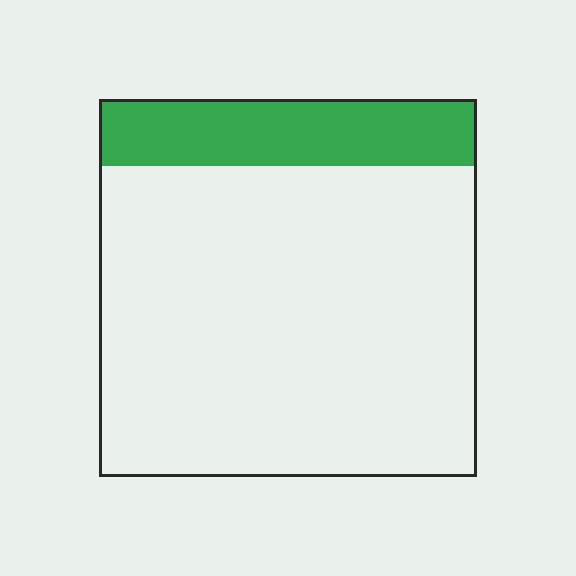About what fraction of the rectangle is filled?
About one sixth (1/6).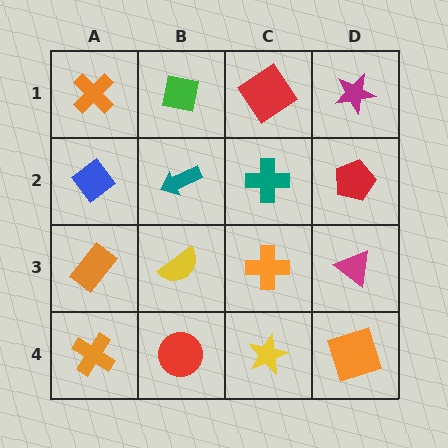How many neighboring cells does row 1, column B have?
3.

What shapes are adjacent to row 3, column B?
A teal arrow (row 2, column B), a red circle (row 4, column B), an orange rectangle (row 3, column A), an orange cross (row 3, column C).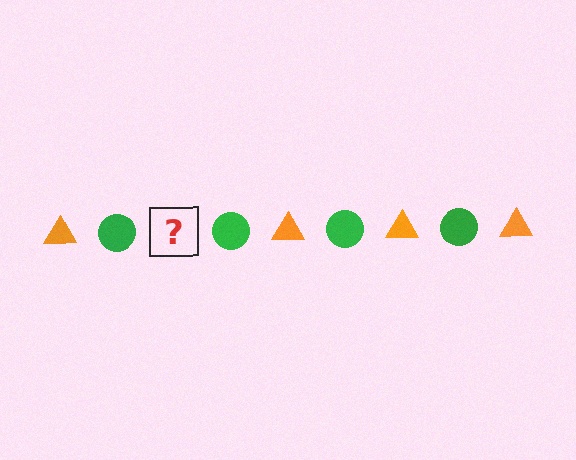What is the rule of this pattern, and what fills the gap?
The rule is that the pattern alternates between orange triangle and green circle. The gap should be filled with an orange triangle.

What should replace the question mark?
The question mark should be replaced with an orange triangle.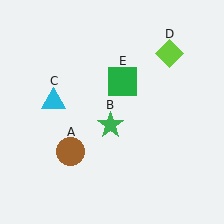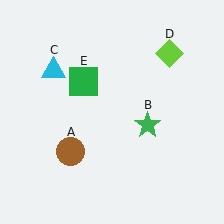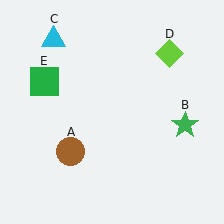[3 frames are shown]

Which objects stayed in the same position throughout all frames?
Brown circle (object A) and lime diamond (object D) remained stationary.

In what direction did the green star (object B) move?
The green star (object B) moved right.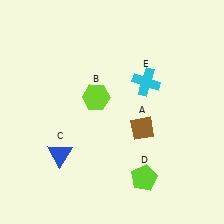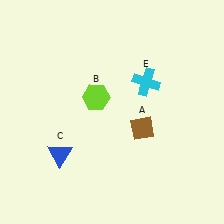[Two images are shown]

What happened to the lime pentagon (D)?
The lime pentagon (D) was removed in Image 2. It was in the bottom-right area of Image 1.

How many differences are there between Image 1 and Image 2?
There is 1 difference between the two images.